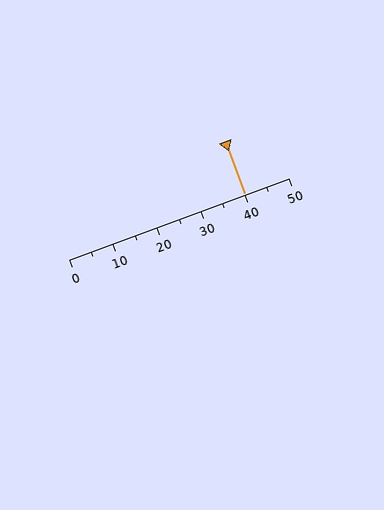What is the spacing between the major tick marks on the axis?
The major ticks are spaced 10 apart.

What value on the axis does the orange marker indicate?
The marker indicates approximately 40.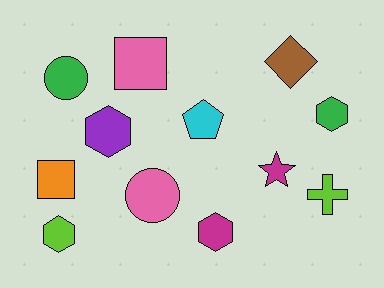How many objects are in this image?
There are 12 objects.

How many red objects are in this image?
There are no red objects.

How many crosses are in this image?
There is 1 cross.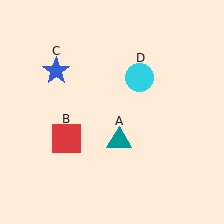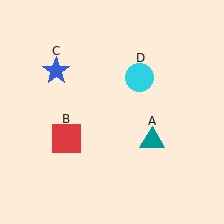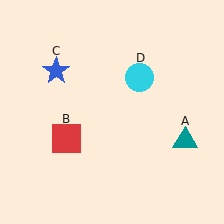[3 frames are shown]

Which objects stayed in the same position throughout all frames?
Red square (object B) and blue star (object C) and cyan circle (object D) remained stationary.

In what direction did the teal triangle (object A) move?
The teal triangle (object A) moved right.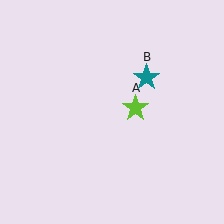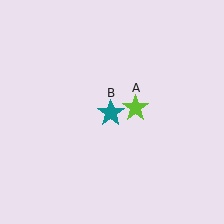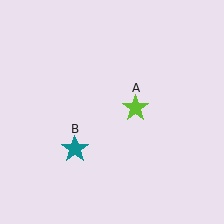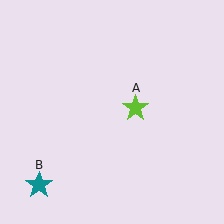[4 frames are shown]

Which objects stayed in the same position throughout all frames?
Lime star (object A) remained stationary.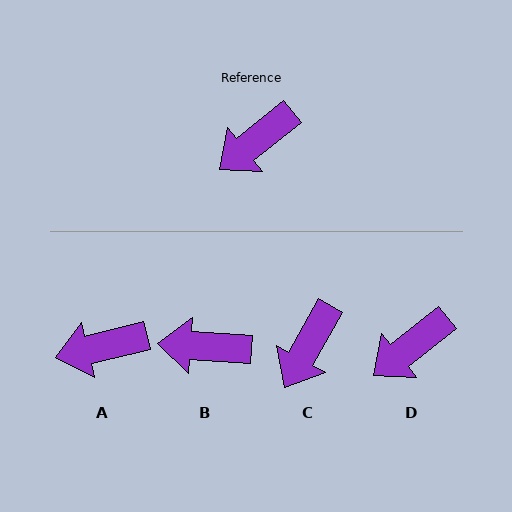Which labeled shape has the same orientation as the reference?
D.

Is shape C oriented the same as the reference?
No, it is off by about 22 degrees.